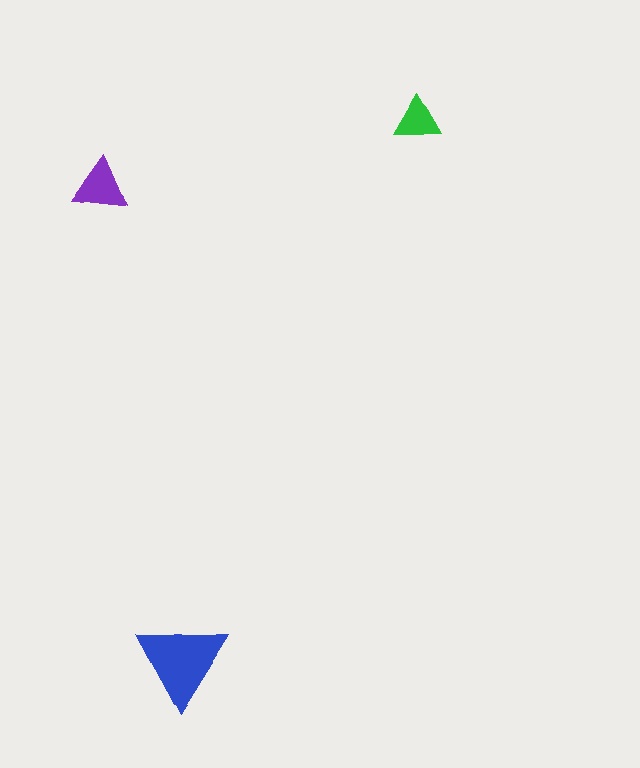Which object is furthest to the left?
The purple triangle is leftmost.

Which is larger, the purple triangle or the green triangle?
The purple one.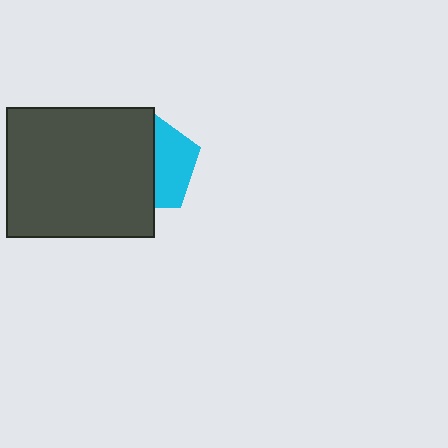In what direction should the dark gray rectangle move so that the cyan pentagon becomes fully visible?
The dark gray rectangle should move left. That is the shortest direction to clear the overlap and leave the cyan pentagon fully visible.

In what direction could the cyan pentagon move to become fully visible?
The cyan pentagon could move right. That would shift it out from behind the dark gray rectangle entirely.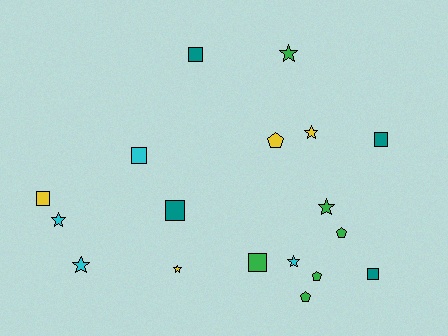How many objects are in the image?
There are 18 objects.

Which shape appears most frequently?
Square, with 7 objects.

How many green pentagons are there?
There are 3 green pentagons.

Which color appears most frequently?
Green, with 6 objects.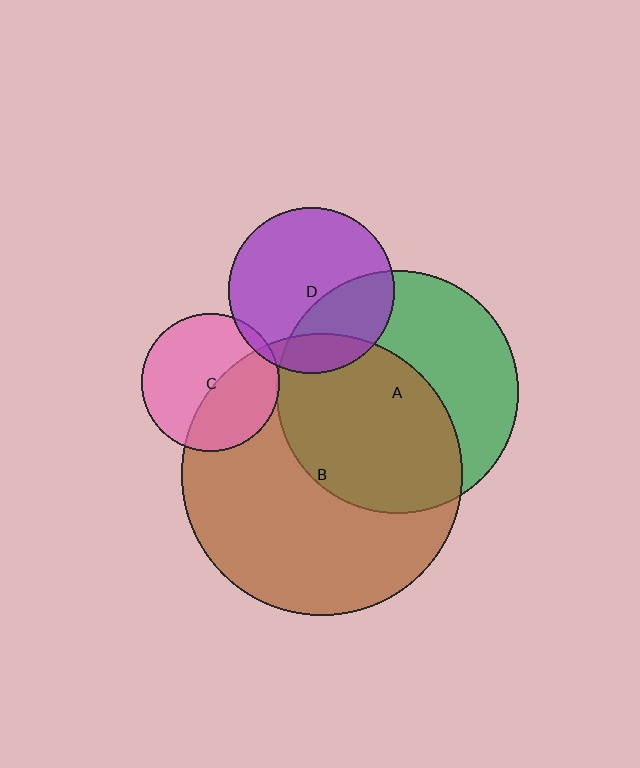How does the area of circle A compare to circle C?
Approximately 3.1 times.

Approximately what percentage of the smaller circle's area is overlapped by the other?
Approximately 15%.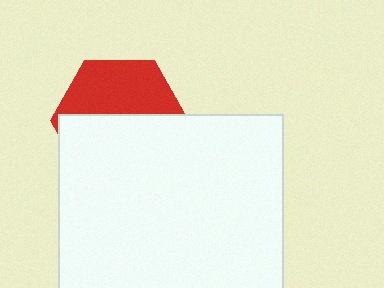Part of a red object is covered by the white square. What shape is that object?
It is a hexagon.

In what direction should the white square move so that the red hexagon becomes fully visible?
The white square should move down. That is the shortest direction to clear the overlap and leave the red hexagon fully visible.